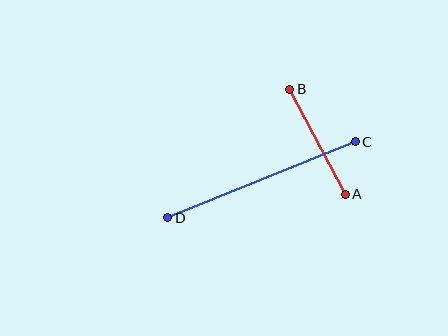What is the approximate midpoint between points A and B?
The midpoint is at approximately (317, 142) pixels.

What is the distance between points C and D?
The distance is approximately 202 pixels.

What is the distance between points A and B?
The distance is approximately 119 pixels.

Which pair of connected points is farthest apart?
Points C and D are farthest apart.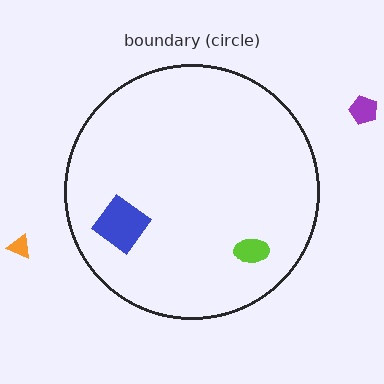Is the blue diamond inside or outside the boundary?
Inside.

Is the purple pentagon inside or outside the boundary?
Outside.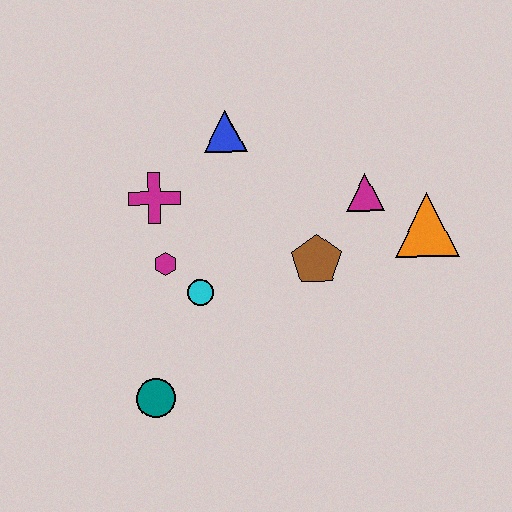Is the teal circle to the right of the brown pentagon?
No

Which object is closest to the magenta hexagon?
The cyan circle is closest to the magenta hexagon.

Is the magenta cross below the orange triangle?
No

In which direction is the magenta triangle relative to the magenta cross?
The magenta triangle is to the right of the magenta cross.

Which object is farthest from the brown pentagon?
The teal circle is farthest from the brown pentagon.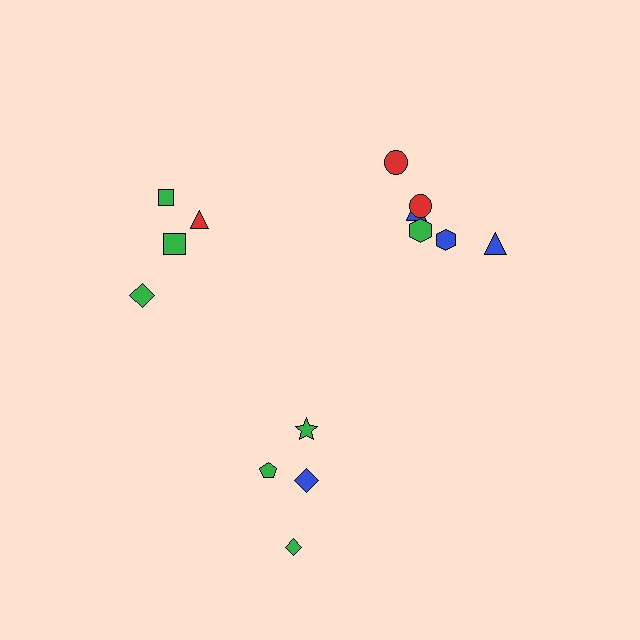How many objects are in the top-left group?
There are 4 objects.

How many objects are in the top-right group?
There are 6 objects.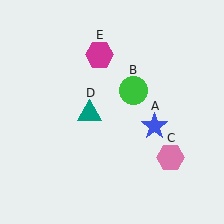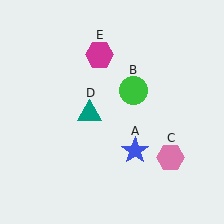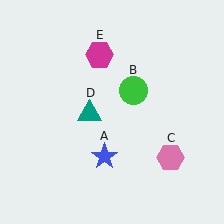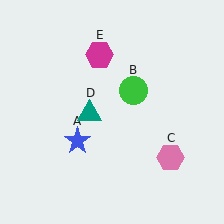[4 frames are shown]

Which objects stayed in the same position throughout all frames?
Green circle (object B) and pink hexagon (object C) and teal triangle (object D) and magenta hexagon (object E) remained stationary.